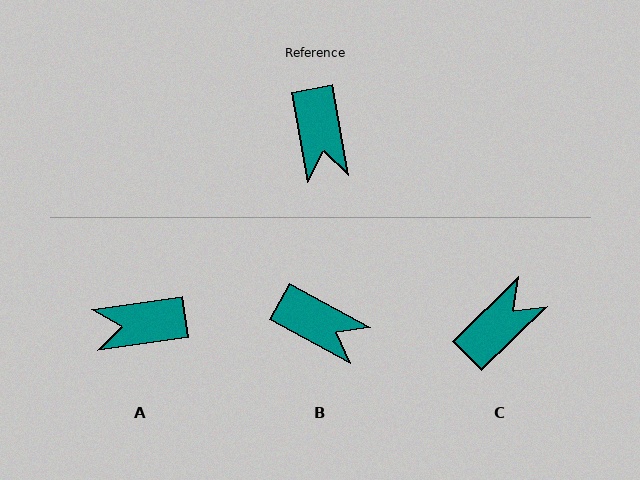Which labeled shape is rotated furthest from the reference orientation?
C, about 125 degrees away.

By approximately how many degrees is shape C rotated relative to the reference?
Approximately 125 degrees counter-clockwise.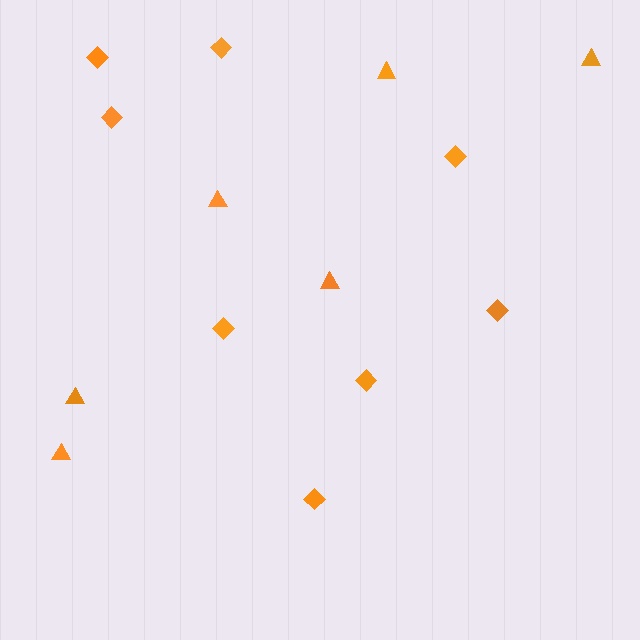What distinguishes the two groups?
There are 2 groups: one group of diamonds (8) and one group of triangles (6).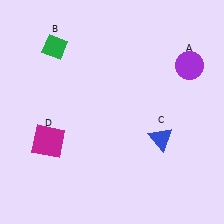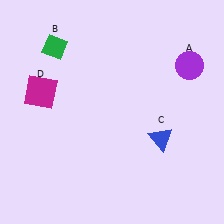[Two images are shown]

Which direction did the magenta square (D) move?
The magenta square (D) moved up.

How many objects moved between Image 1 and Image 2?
1 object moved between the two images.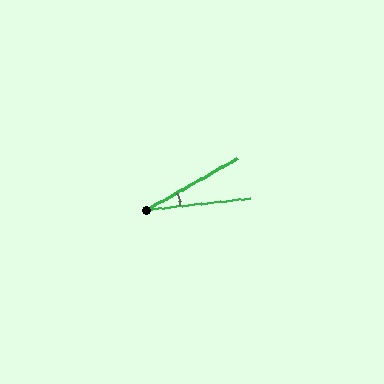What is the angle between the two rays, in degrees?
Approximately 23 degrees.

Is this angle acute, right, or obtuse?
It is acute.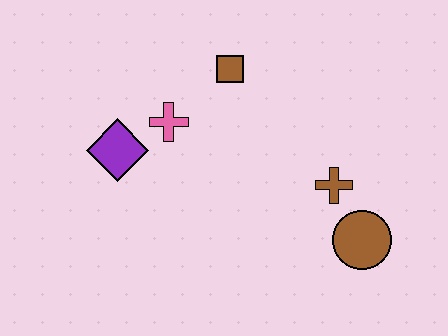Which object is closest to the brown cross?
The brown circle is closest to the brown cross.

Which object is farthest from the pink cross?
The brown circle is farthest from the pink cross.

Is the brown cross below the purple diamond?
Yes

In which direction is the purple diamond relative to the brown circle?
The purple diamond is to the left of the brown circle.